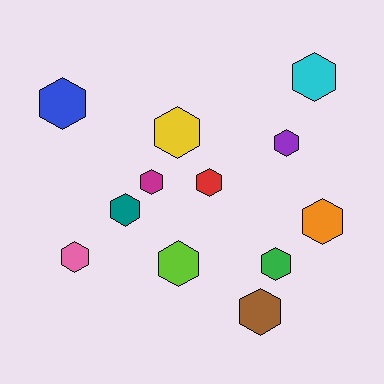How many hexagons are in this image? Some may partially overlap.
There are 12 hexagons.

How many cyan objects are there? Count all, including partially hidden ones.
There is 1 cyan object.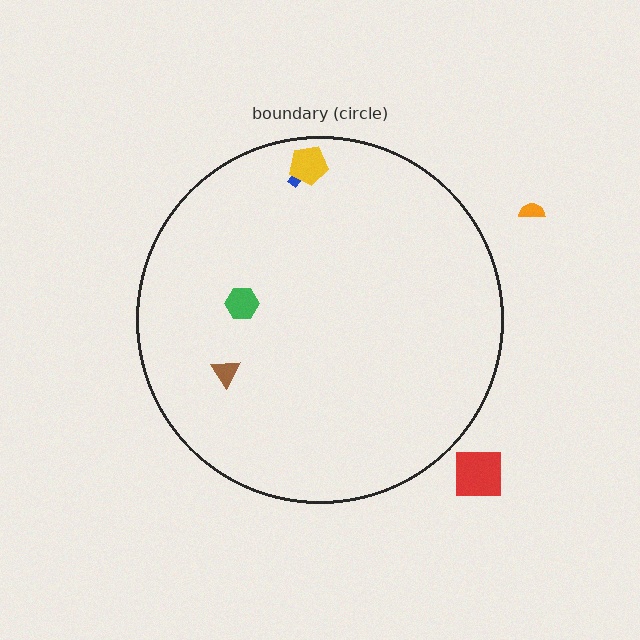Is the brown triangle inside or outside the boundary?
Inside.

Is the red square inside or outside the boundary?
Outside.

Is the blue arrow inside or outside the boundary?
Inside.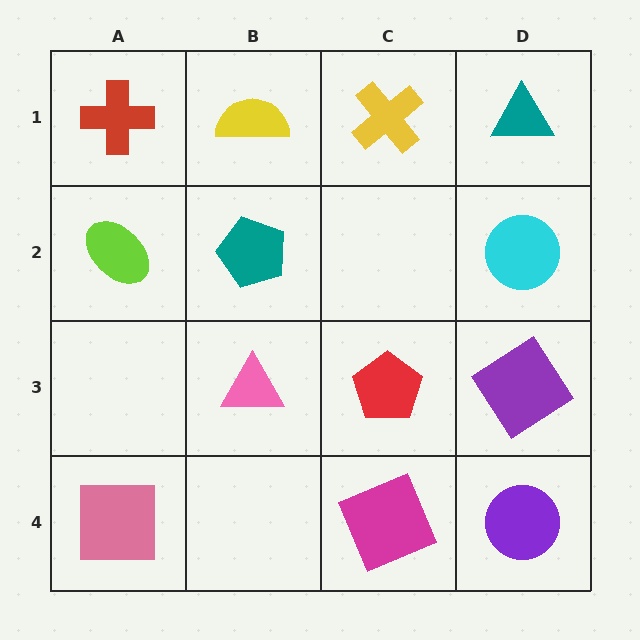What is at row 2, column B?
A teal pentagon.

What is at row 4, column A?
A pink square.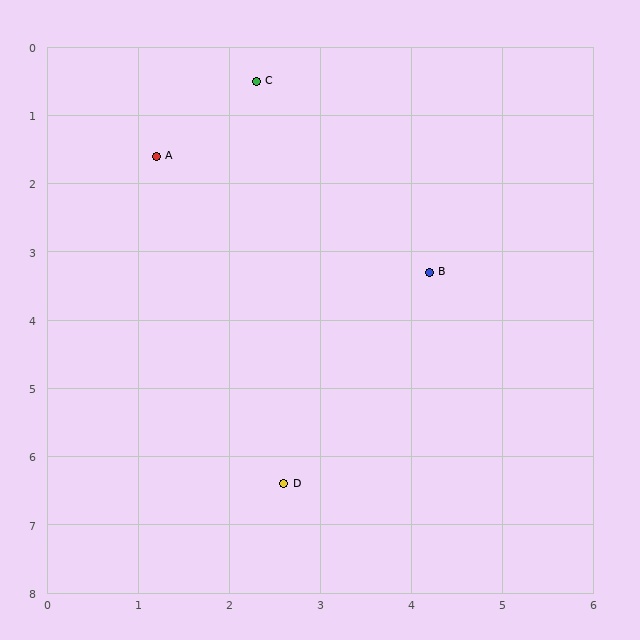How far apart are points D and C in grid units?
Points D and C are about 5.9 grid units apart.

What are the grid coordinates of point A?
Point A is at approximately (1.2, 1.6).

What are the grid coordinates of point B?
Point B is at approximately (4.2, 3.3).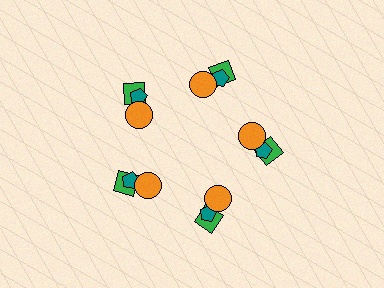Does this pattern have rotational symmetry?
Yes, this pattern has 5-fold rotational symmetry. It looks the same after rotating 72 degrees around the center.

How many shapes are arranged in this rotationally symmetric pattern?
There are 15 shapes, arranged in 5 groups of 3.